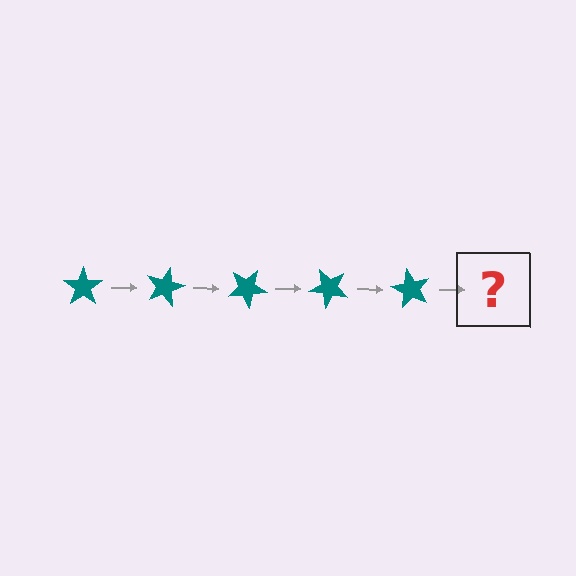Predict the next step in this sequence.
The next step is a teal star rotated 75 degrees.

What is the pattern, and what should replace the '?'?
The pattern is that the star rotates 15 degrees each step. The '?' should be a teal star rotated 75 degrees.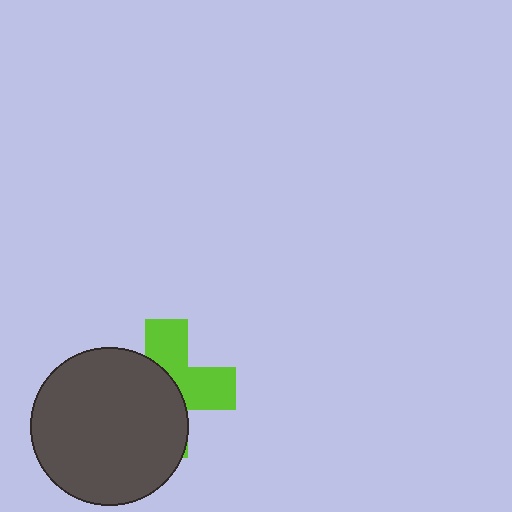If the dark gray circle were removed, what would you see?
You would see the complete lime cross.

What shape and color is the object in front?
The object in front is a dark gray circle.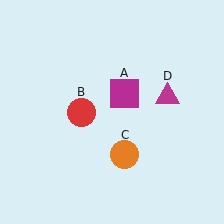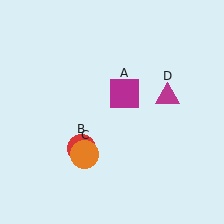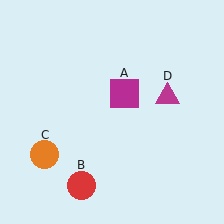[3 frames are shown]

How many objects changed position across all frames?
2 objects changed position: red circle (object B), orange circle (object C).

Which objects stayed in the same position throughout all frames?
Magenta square (object A) and magenta triangle (object D) remained stationary.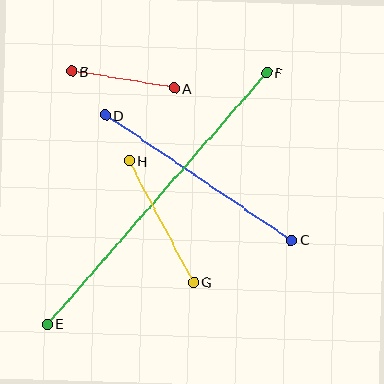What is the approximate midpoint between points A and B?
The midpoint is at approximately (123, 80) pixels.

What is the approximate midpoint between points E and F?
The midpoint is at approximately (157, 198) pixels.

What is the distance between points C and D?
The distance is approximately 224 pixels.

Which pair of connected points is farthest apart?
Points E and F are farthest apart.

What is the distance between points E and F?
The distance is approximately 333 pixels.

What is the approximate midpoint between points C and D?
The midpoint is at approximately (198, 178) pixels.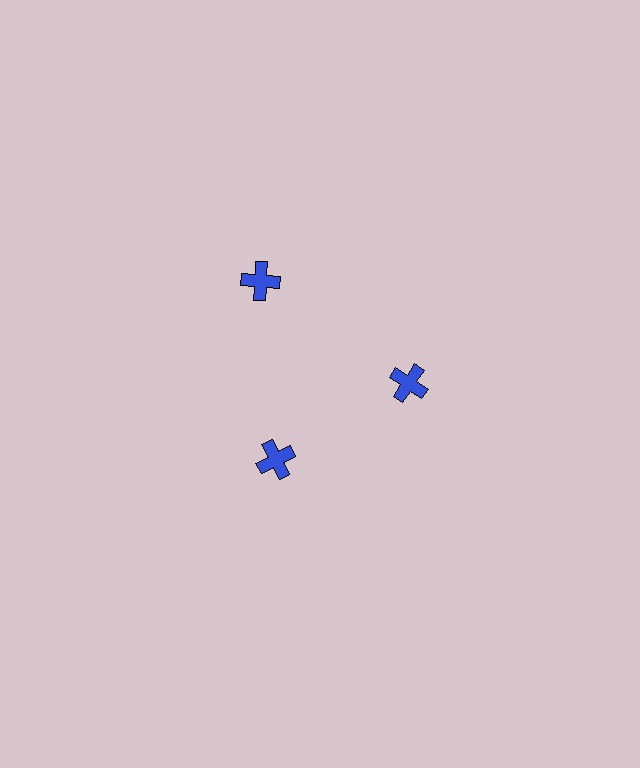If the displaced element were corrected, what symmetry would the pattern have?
It would have 3-fold rotational symmetry — the pattern would map onto itself every 120 degrees.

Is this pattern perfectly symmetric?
No. The 3 blue crosses are arranged in a ring, but one element near the 11 o'clock position is pushed outward from the center, breaking the 3-fold rotational symmetry.